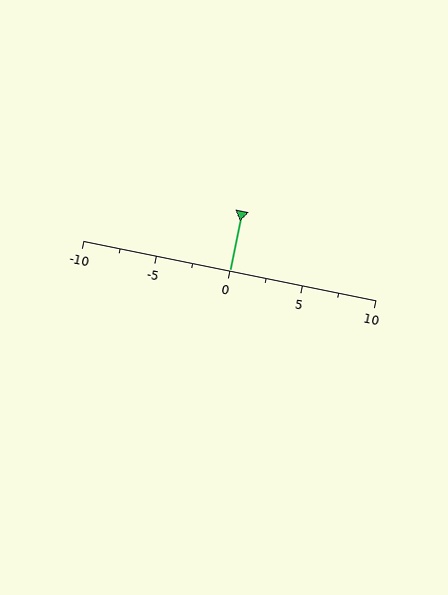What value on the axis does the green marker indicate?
The marker indicates approximately 0.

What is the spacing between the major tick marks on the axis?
The major ticks are spaced 5 apart.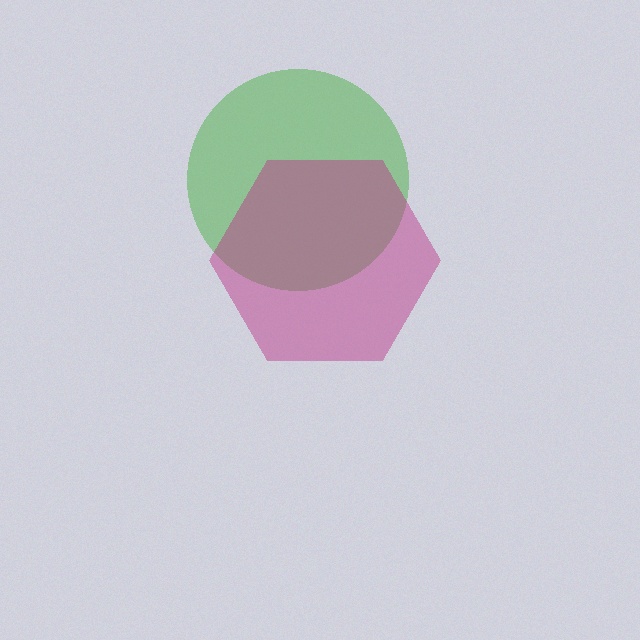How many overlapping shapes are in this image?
There are 2 overlapping shapes in the image.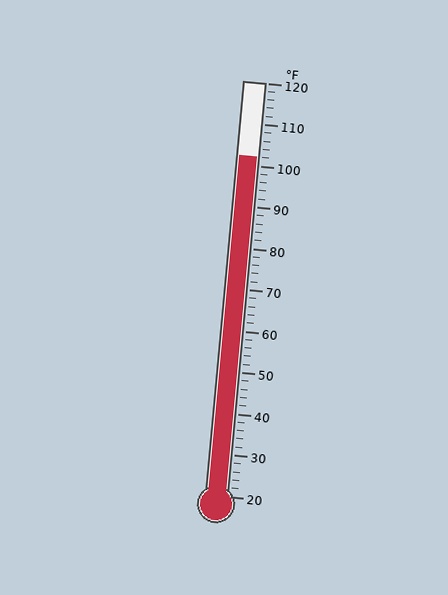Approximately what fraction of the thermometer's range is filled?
The thermometer is filled to approximately 80% of its range.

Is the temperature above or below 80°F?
The temperature is above 80°F.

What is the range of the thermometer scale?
The thermometer scale ranges from 20°F to 120°F.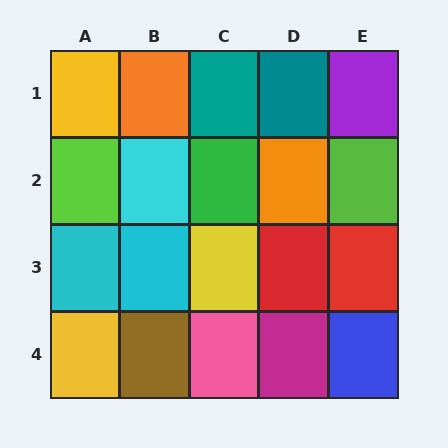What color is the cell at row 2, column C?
Green.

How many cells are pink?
1 cell is pink.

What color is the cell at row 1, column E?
Purple.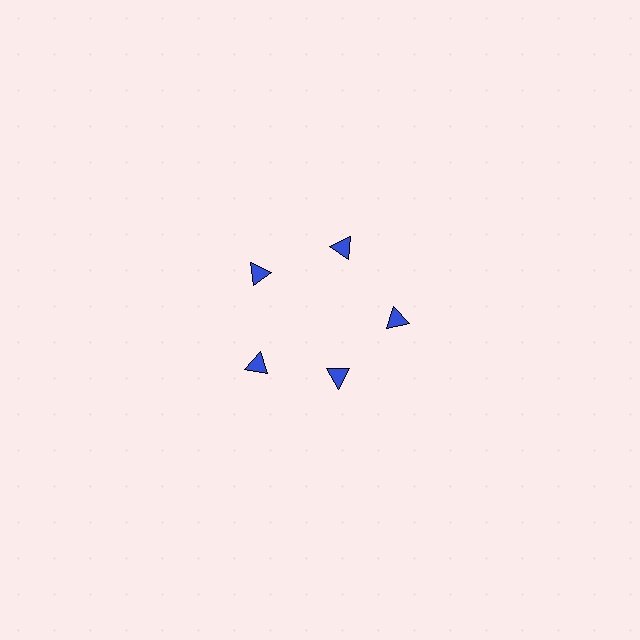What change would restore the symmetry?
The symmetry would be restored by moving it outward, back onto the ring so that all 5 triangles sit at equal angles and equal distance from the center.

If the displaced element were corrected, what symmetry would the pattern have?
It would have 5-fold rotational symmetry — the pattern would map onto itself every 72 degrees.